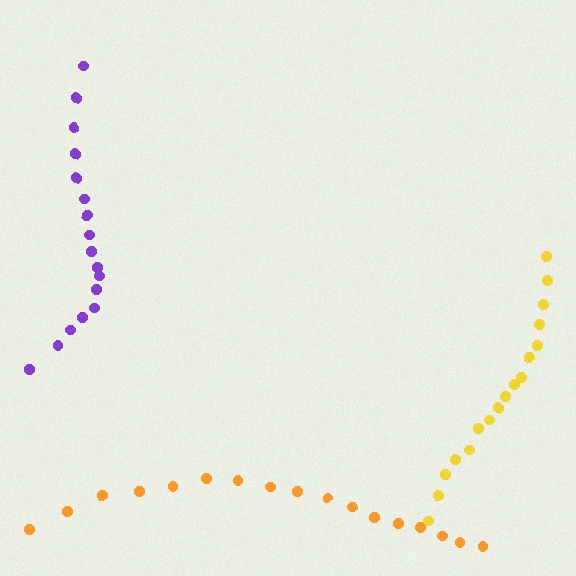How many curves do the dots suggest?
There are 3 distinct paths.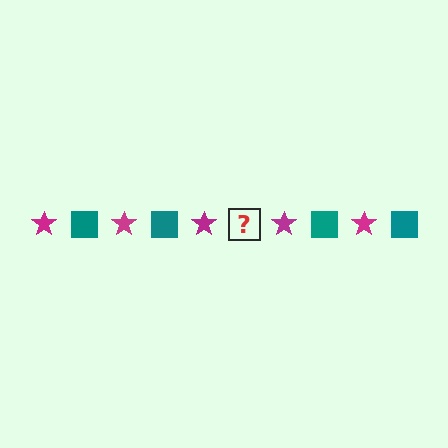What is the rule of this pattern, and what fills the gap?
The rule is that the pattern alternates between magenta star and teal square. The gap should be filled with a teal square.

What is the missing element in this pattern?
The missing element is a teal square.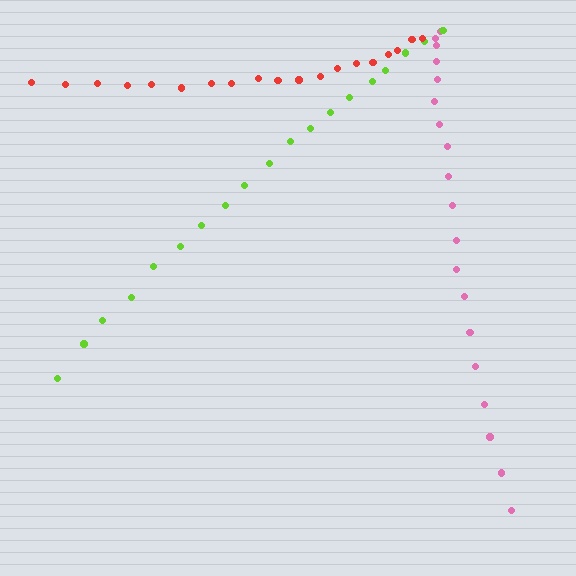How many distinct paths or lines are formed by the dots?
There are 3 distinct paths.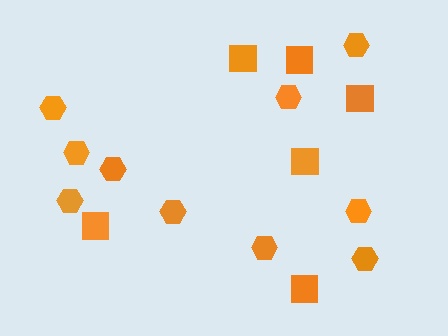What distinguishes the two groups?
There are 2 groups: one group of hexagons (10) and one group of squares (6).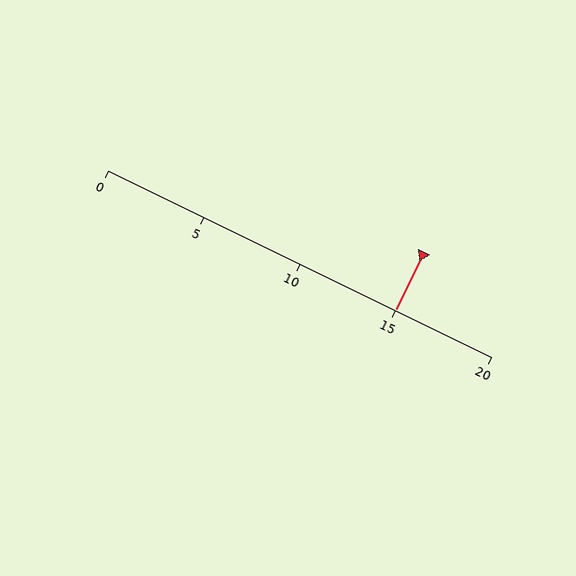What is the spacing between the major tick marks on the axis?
The major ticks are spaced 5 apart.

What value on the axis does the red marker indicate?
The marker indicates approximately 15.